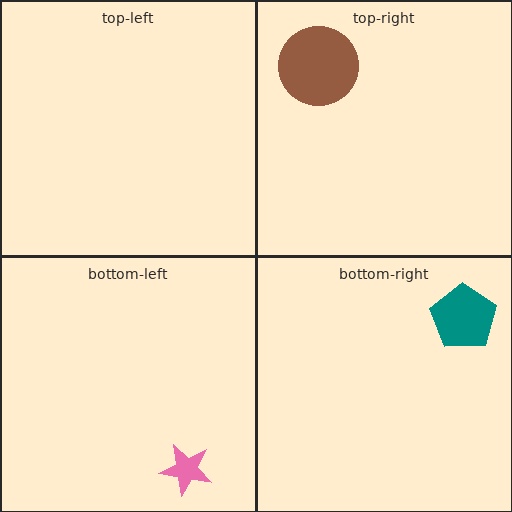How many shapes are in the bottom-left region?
1.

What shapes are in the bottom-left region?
The pink star.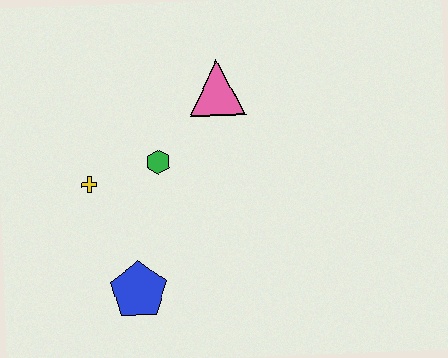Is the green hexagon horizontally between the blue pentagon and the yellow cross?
No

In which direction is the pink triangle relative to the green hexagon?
The pink triangle is above the green hexagon.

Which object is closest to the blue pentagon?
The yellow cross is closest to the blue pentagon.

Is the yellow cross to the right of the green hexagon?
No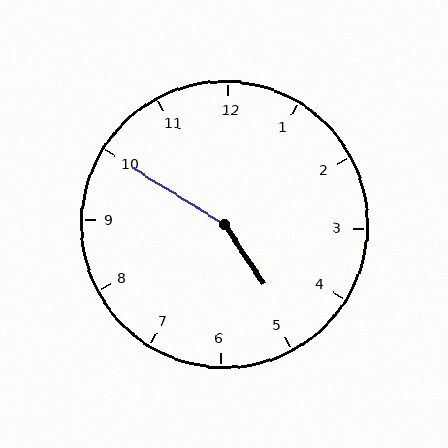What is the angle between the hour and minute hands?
Approximately 155 degrees.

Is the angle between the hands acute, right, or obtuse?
It is obtuse.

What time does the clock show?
4:50.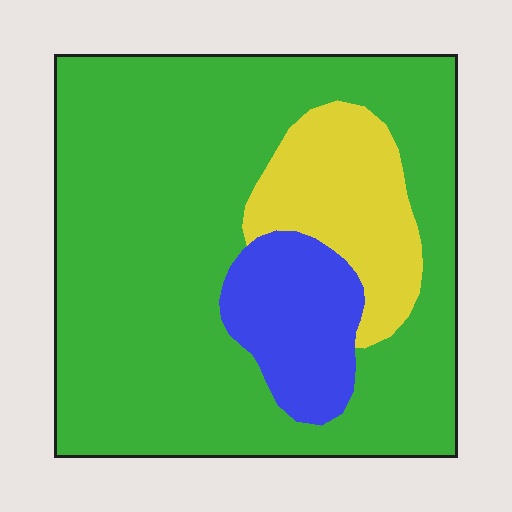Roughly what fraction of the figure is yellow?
Yellow takes up about one sixth (1/6) of the figure.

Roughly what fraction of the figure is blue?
Blue takes up less than a quarter of the figure.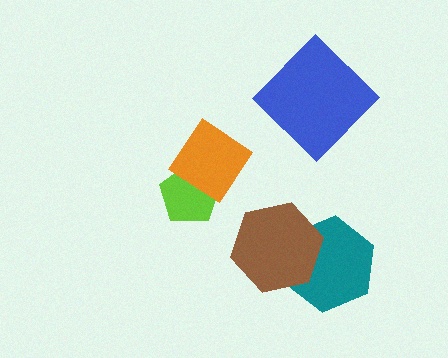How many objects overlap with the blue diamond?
0 objects overlap with the blue diamond.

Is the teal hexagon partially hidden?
Yes, it is partially covered by another shape.